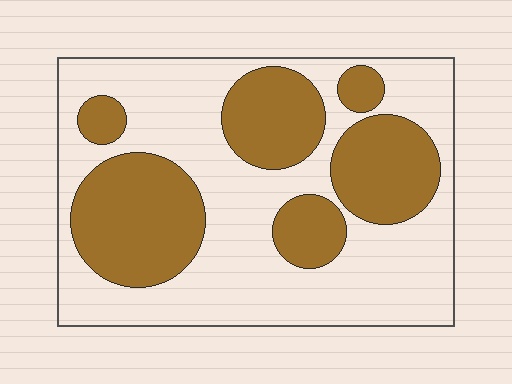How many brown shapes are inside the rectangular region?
6.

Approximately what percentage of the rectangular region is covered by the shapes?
Approximately 40%.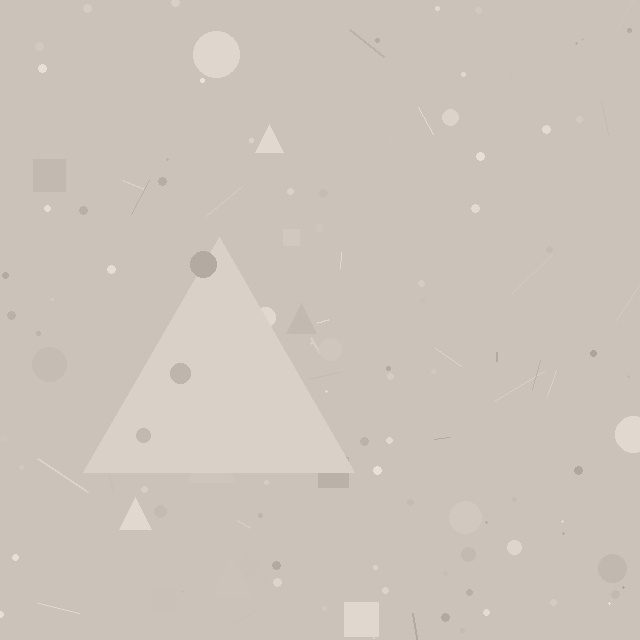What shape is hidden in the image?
A triangle is hidden in the image.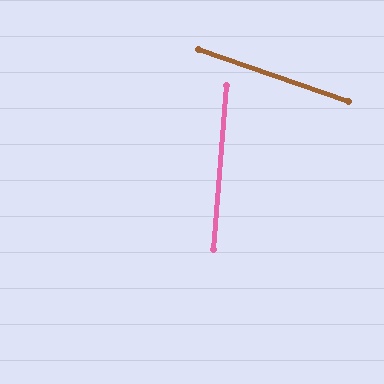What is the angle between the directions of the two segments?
Approximately 75 degrees.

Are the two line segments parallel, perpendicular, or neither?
Neither parallel nor perpendicular — they differ by about 75°.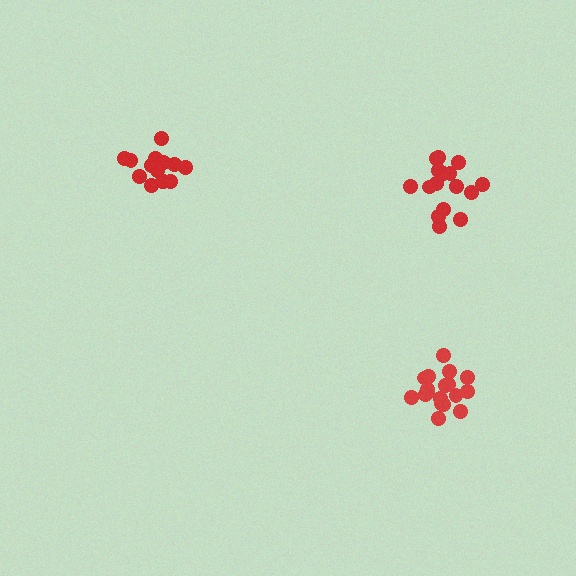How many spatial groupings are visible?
There are 3 spatial groupings.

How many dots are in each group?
Group 1: 18 dots, Group 2: 16 dots, Group 3: 14 dots (48 total).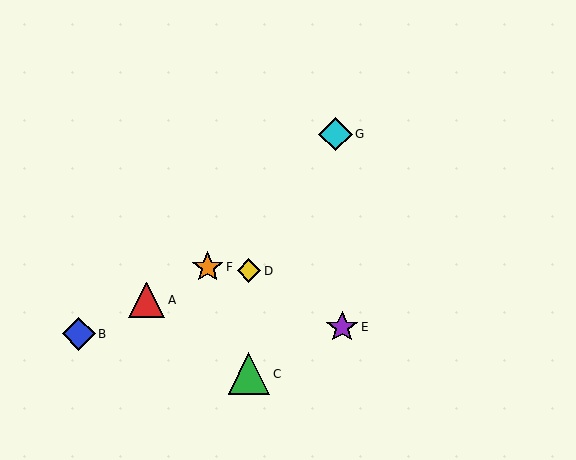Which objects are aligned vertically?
Objects C, D are aligned vertically.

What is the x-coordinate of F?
Object F is at x≈208.